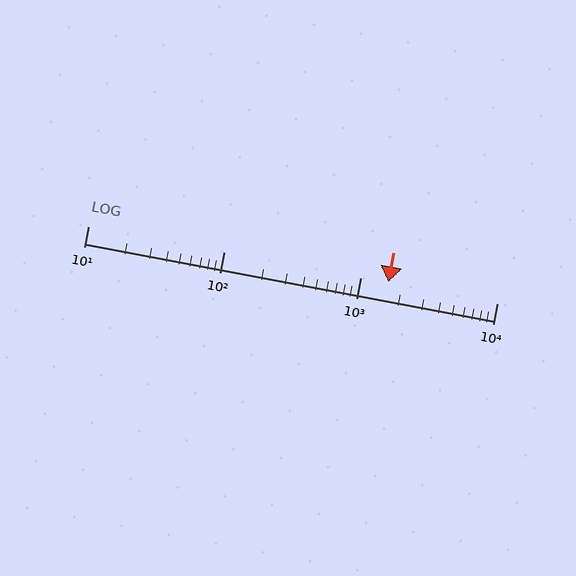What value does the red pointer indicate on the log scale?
The pointer indicates approximately 1600.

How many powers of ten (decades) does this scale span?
The scale spans 3 decades, from 10 to 10000.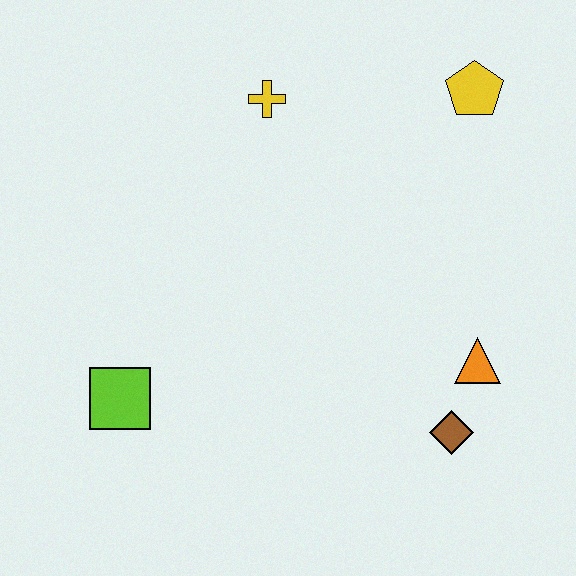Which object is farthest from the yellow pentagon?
The lime square is farthest from the yellow pentagon.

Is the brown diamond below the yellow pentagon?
Yes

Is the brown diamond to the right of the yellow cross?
Yes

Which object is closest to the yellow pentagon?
The yellow cross is closest to the yellow pentagon.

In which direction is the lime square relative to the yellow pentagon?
The lime square is to the left of the yellow pentagon.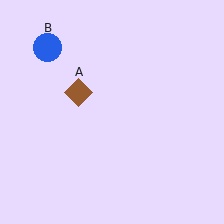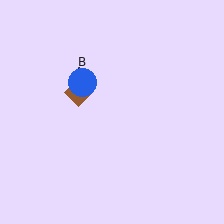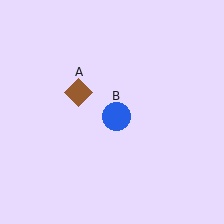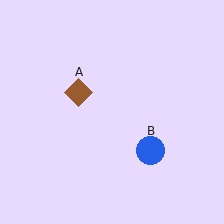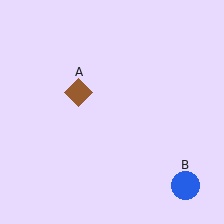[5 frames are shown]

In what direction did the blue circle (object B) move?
The blue circle (object B) moved down and to the right.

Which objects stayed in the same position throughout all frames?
Brown diamond (object A) remained stationary.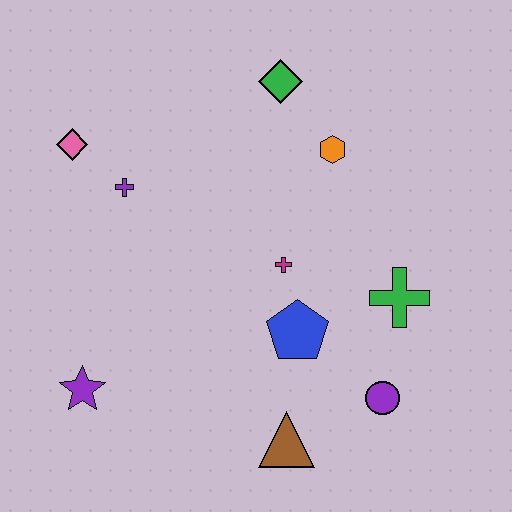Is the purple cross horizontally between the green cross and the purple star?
Yes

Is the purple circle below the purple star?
Yes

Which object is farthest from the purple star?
The green diamond is farthest from the purple star.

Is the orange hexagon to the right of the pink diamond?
Yes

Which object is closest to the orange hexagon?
The green diamond is closest to the orange hexagon.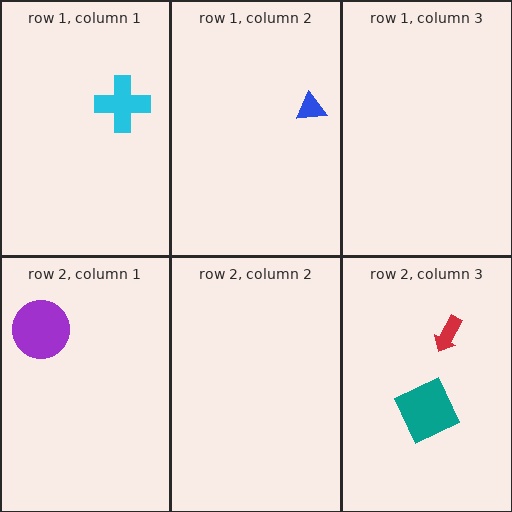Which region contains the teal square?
The row 2, column 3 region.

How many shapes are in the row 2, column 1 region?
1.